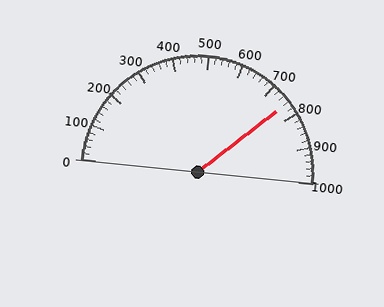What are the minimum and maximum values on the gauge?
The gauge ranges from 0 to 1000.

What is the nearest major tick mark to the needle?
The nearest major tick mark is 800.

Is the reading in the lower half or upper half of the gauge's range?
The reading is in the upper half of the range (0 to 1000).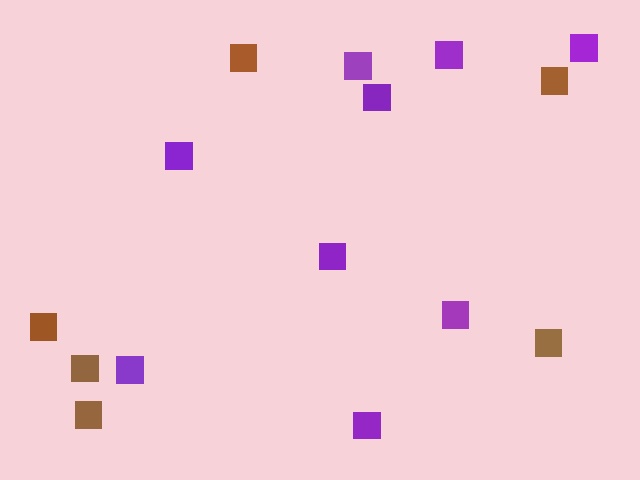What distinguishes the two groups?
There are 2 groups: one group of purple squares (9) and one group of brown squares (6).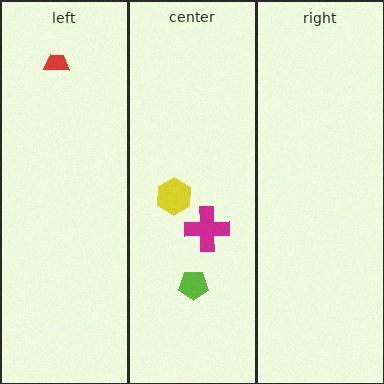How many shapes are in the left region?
1.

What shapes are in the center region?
The magenta cross, the yellow hexagon, the lime pentagon.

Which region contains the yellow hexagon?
The center region.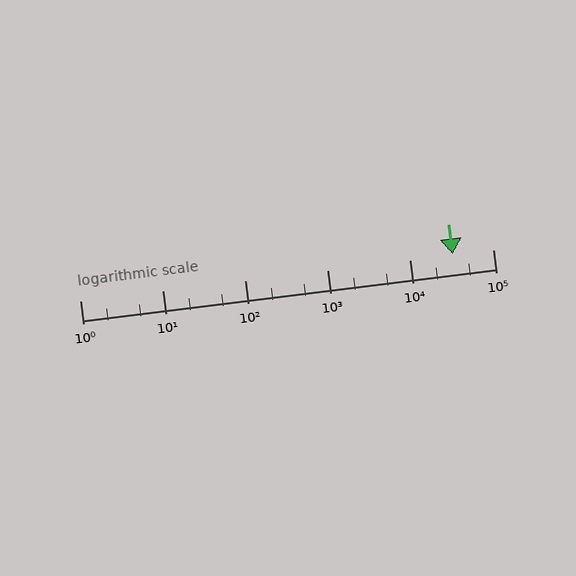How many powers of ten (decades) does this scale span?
The scale spans 5 decades, from 1 to 100000.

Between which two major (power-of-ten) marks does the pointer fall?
The pointer is between 10000 and 100000.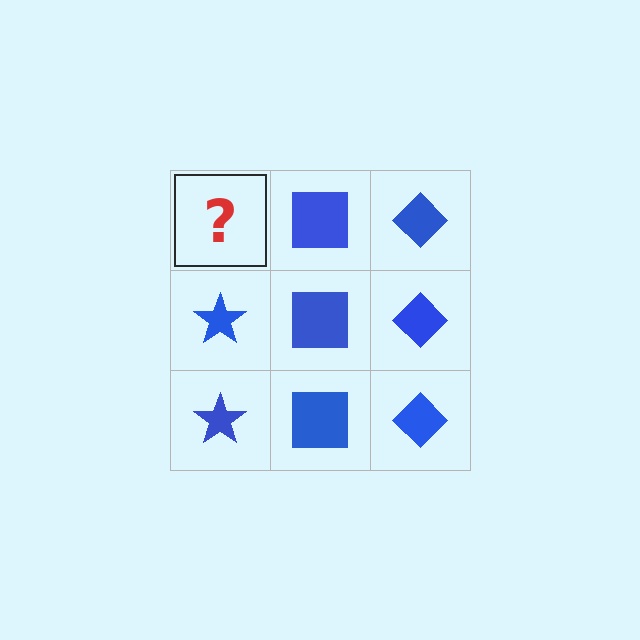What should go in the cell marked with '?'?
The missing cell should contain a blue star.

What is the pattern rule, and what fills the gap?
The rule is that each column has a consistent shape. The gap should be filled with a blue star.